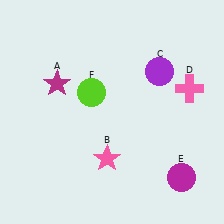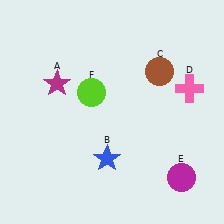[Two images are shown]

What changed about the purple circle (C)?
In Image 1, C is purple. In Image 2, it changed to brown.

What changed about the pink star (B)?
In Image 1, B is pink. In Image 2, it changed to blue.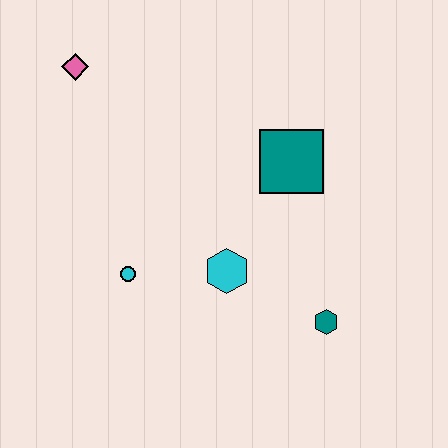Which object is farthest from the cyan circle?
The pink diamond is farthest from the cyan circle.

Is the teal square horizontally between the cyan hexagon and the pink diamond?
No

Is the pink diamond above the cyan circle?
Yes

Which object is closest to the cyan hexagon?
The cyan circle is closest to the cyan hexagon.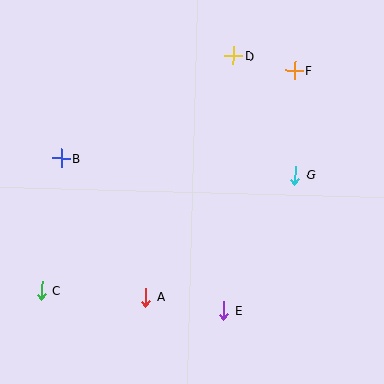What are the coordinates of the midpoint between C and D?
The midpoint between C and D is at (138, 173).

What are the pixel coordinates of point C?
Point C is at (42, 291).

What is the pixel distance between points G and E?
The distance between G and E is 154 pixels.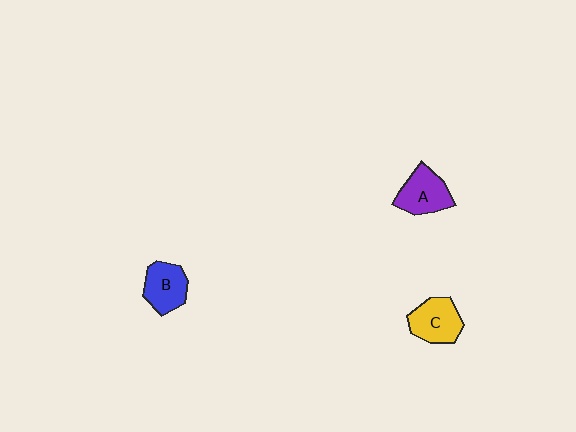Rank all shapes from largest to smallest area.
From largest to smallest: C (yellow), A (purple), B (blue).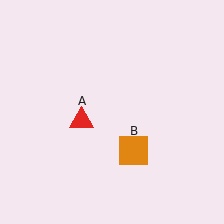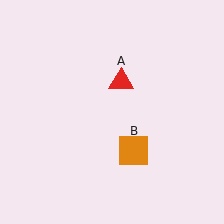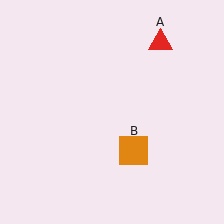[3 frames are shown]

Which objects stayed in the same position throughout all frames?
Orange square (object B) remained stationary.